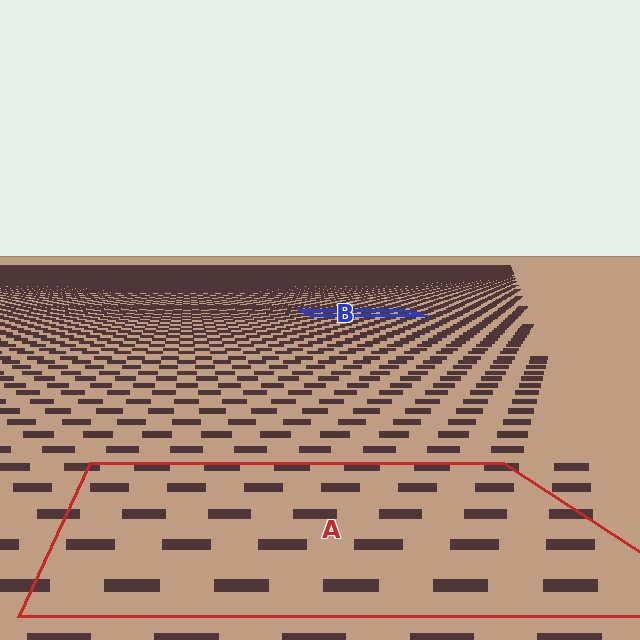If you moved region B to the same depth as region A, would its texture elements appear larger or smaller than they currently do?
They would appear larger. At a closer depth, the same texture elements are projected at a bigger on-screen size.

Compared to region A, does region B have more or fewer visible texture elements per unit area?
Region B has more texture elements per unit area — they are packed more densely because it is farther away.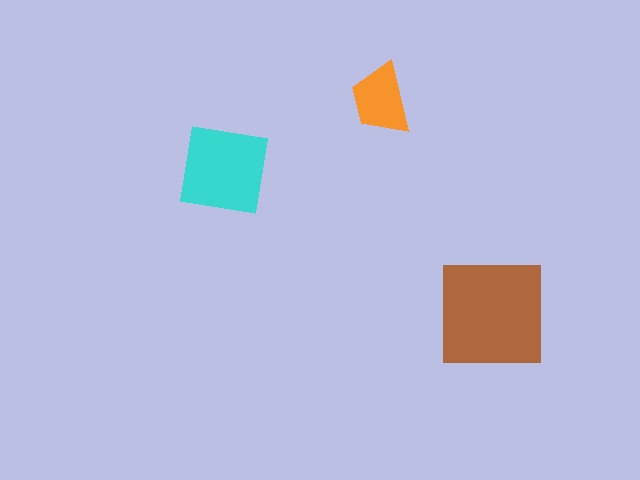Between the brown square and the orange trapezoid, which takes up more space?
The brown square.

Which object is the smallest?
The orange trapezoid.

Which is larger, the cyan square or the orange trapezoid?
The cyan square.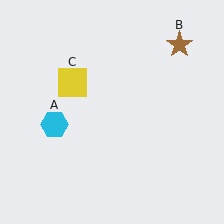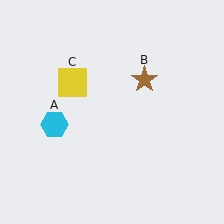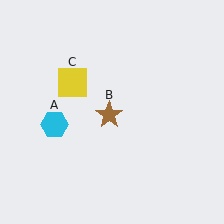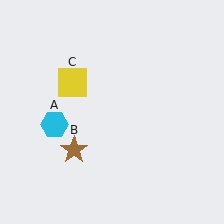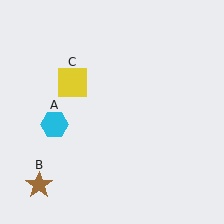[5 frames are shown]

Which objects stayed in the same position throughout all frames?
Cyan hexagon (object A) and yellow square (object C) remained stationary.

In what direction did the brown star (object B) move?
The brown star (object B) moved down and to the left.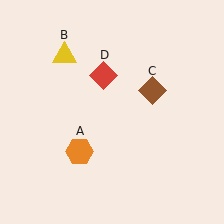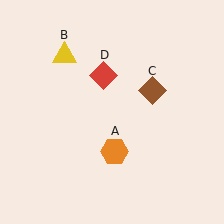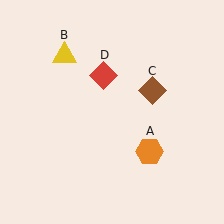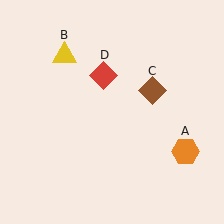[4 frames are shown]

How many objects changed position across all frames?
1 object changed position: orange hexagon (object A).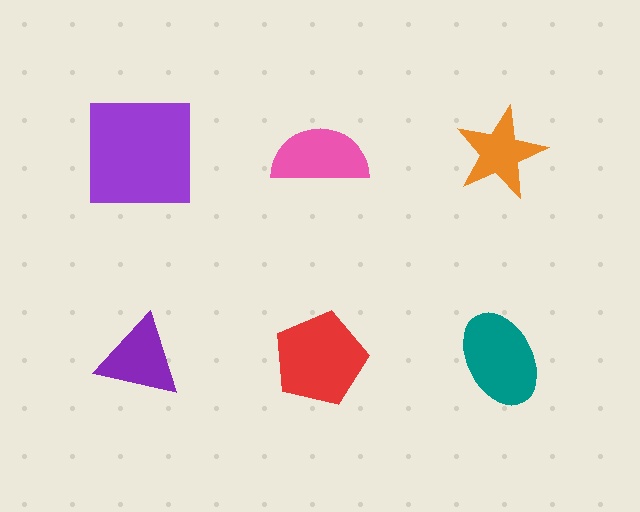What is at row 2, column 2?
A red pentagon.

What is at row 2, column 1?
A purple triangle.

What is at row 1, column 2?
A pink semicircle.